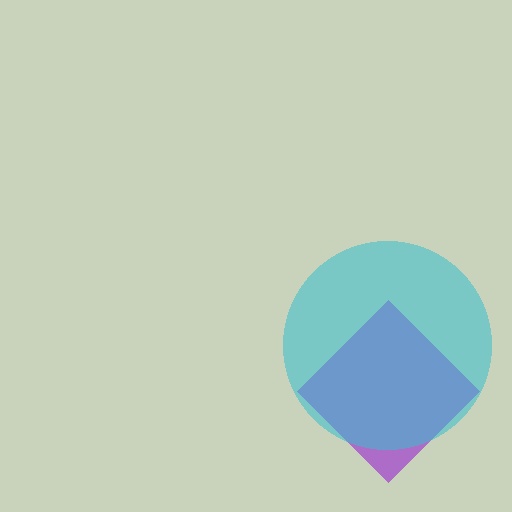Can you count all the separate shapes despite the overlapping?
Yes, there are 2 separate shapes.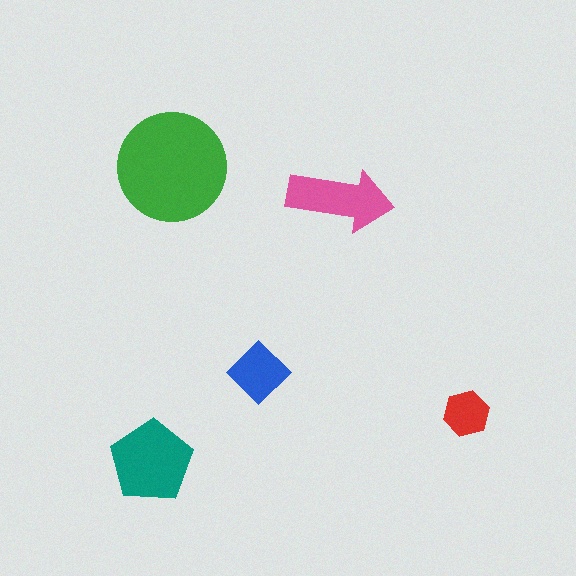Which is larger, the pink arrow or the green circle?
The green circle.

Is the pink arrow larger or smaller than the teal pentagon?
Smaller.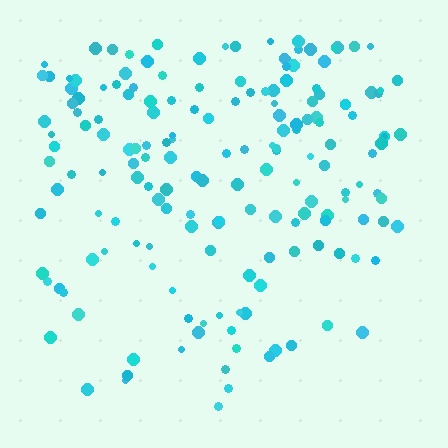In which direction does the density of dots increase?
From bottom to top, with the top side densest.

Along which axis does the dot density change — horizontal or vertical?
Vertical.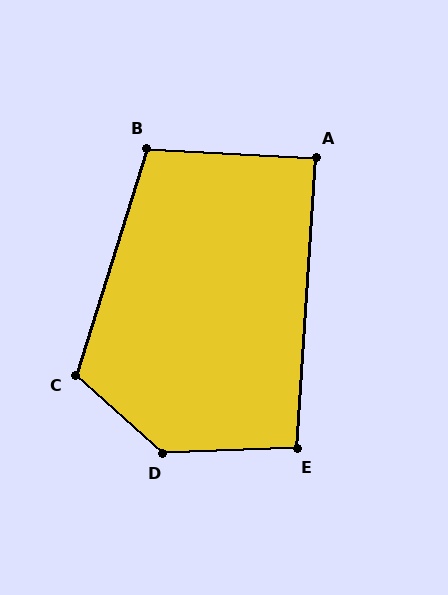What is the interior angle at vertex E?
Approximately 96 degrees (obtuse).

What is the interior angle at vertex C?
Approximately 115 degrees (obtuse).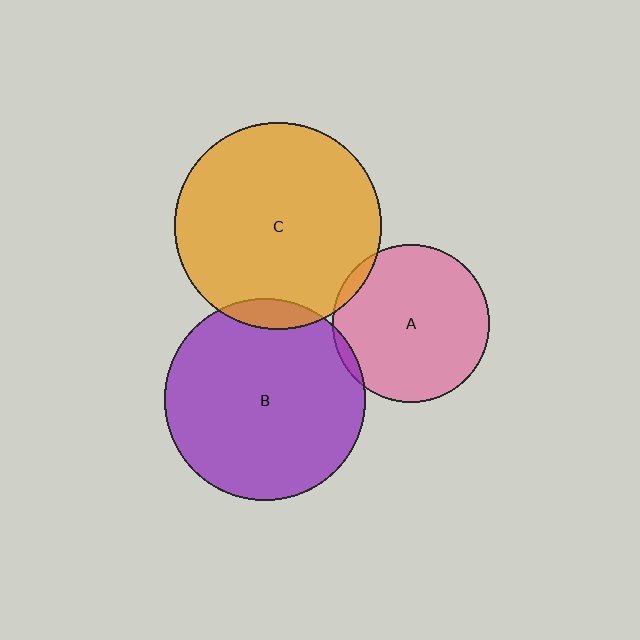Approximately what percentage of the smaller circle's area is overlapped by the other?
Approximately 5%.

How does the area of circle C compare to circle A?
Approximately 1.7 times.